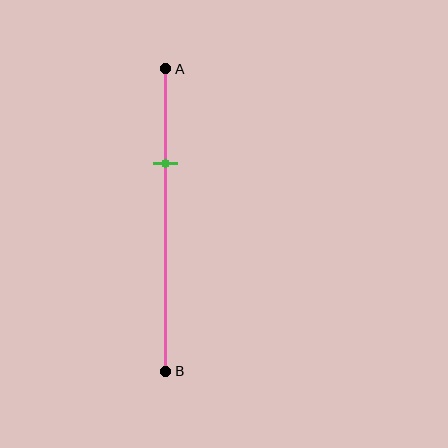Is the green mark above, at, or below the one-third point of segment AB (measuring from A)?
The green mark is approximately at the one-third point of segment AB.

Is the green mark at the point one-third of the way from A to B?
Yes, the mark is approximately at the one-third point.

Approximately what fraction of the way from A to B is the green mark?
The green mark is approximately 30% of the way from A to B.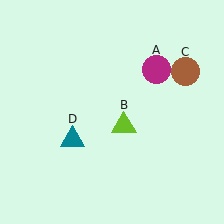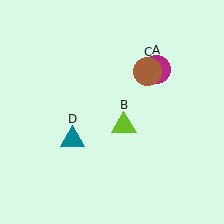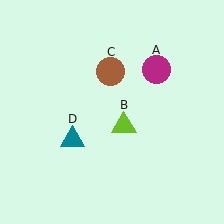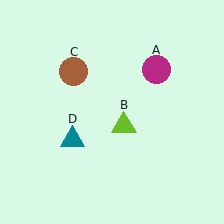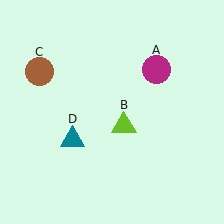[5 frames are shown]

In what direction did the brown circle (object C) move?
The brown circle (object C) moved left.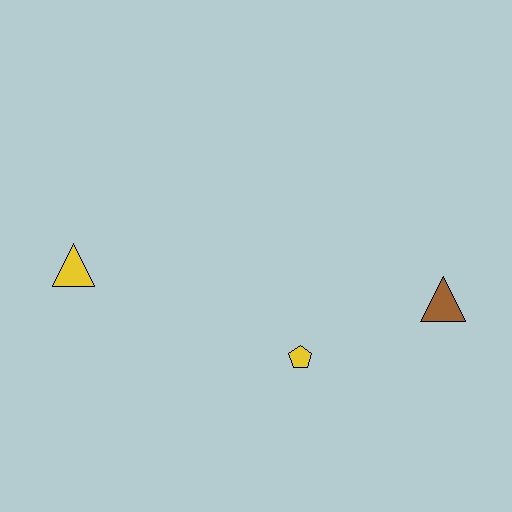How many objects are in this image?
There are 3 objects.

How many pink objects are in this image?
There are no pink objects.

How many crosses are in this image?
There are no crosses.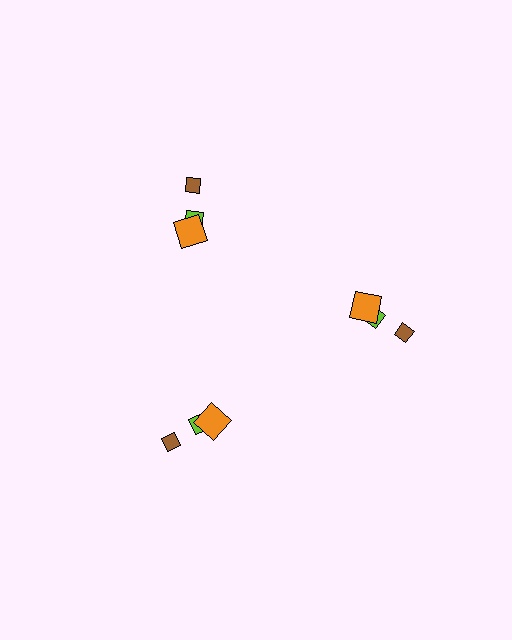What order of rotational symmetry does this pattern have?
This pattern has 3-fold rotational symmetry.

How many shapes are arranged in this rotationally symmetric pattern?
There are 9 shapes, arranged in 3 groups of 3.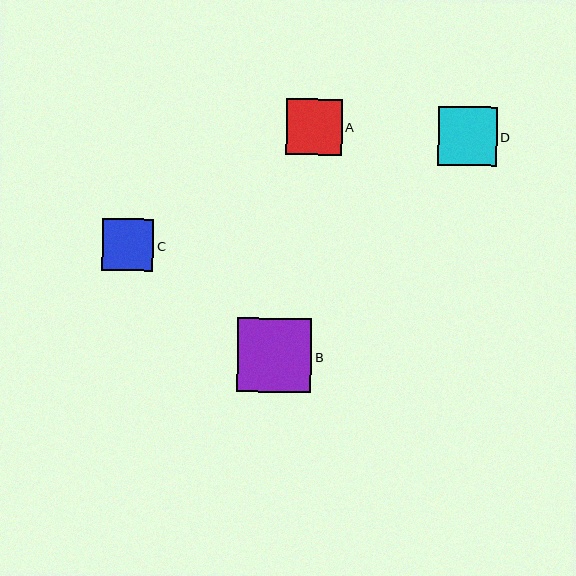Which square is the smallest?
Square C is the smallest with a size of approximately 51 pixels.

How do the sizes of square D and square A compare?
Square D and square A are approximately the same size.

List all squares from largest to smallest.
From largest to smallest: B, D, A, C.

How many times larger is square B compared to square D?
Square B is approximately 1.3 times the size of square D.